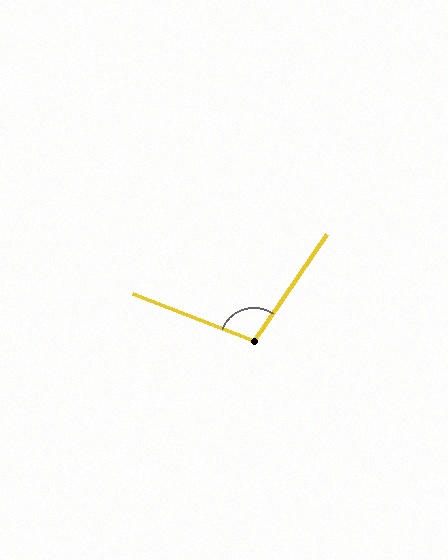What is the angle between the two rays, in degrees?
Approximately 103 degrees.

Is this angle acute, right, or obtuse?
It is obtuse.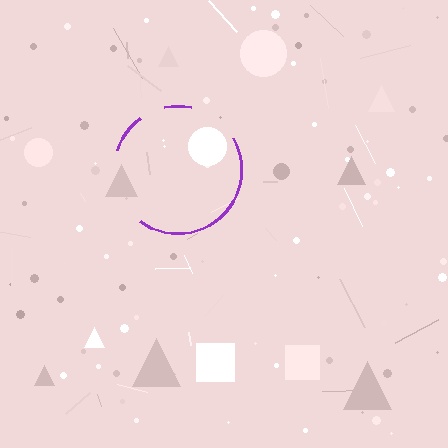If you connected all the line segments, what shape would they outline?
They would outline a circle.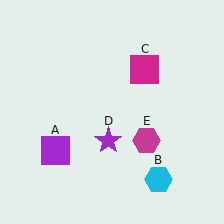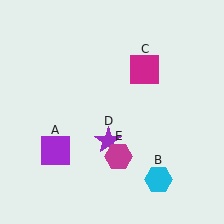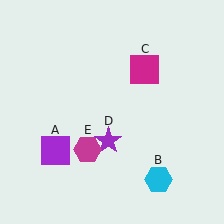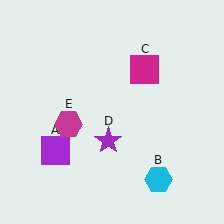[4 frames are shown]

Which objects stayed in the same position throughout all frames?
Purple square (object A) and cyan hexagon (object B) and magenta square (object C) and purple star (object D) remained stationary.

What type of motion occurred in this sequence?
The magenta hexagon (object E) rotated clockwise around the center of the scene.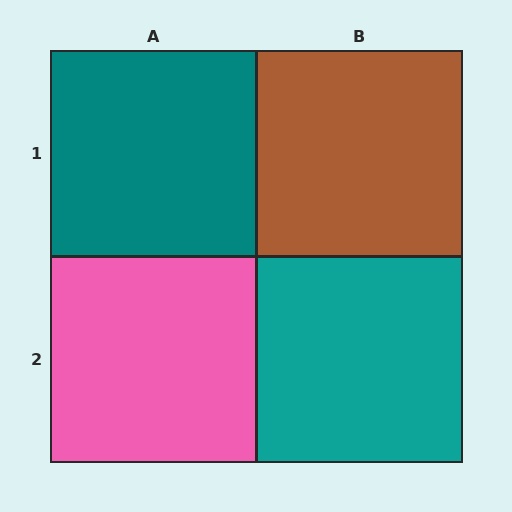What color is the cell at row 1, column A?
Teal.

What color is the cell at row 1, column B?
Brown.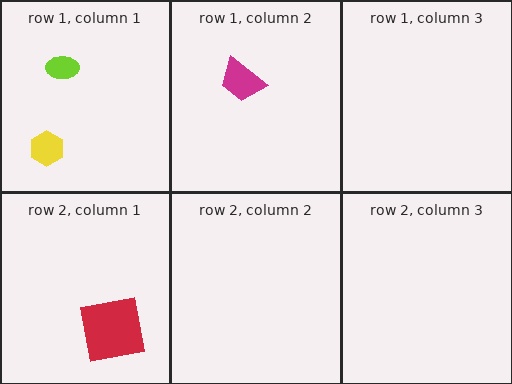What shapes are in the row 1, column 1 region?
The lime ellipse, the yellow hexagon.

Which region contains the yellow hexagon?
The row 1, column 1 region.